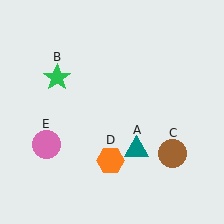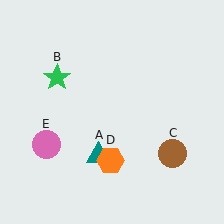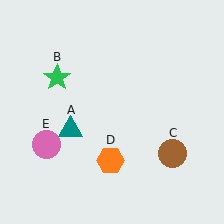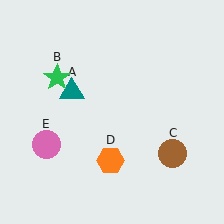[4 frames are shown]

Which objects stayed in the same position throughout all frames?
Green star (object B) and brown circle (object C) and orange hexagon (object D) and pink circle (object E) remained stationary.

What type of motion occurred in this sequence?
The teal triangle (object A) rotated clockwise around the center of the scene.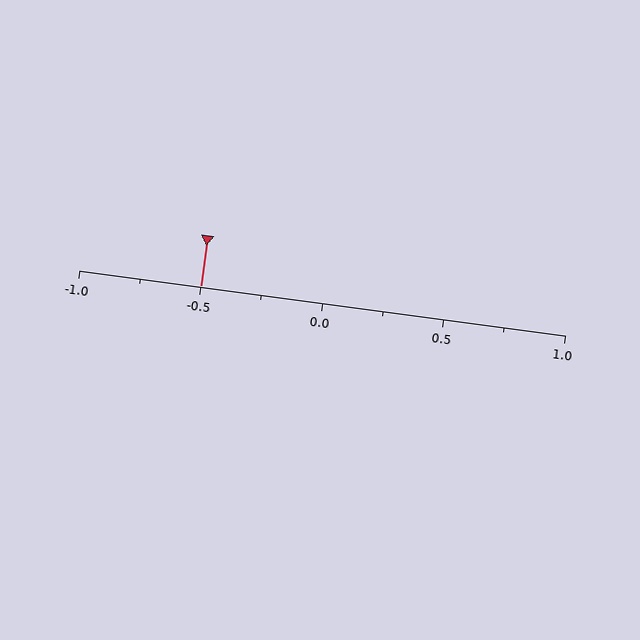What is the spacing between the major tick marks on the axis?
The major ticks are spaced 0.5 apart.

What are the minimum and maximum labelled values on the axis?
The axis runs from -1.0 to 1.0.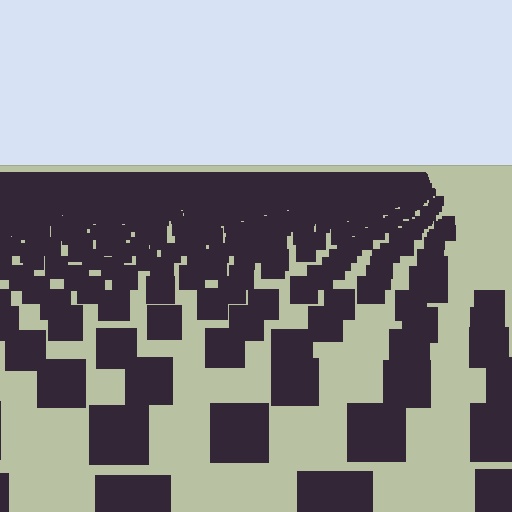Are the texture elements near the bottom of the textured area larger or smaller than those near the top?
Larger. Near the bottom, elements are closer to the viewer and appear at a bigger on-screen size.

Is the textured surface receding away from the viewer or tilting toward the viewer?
The surface is receding away from the viewer. Texture elements get smaller and denser toward the top.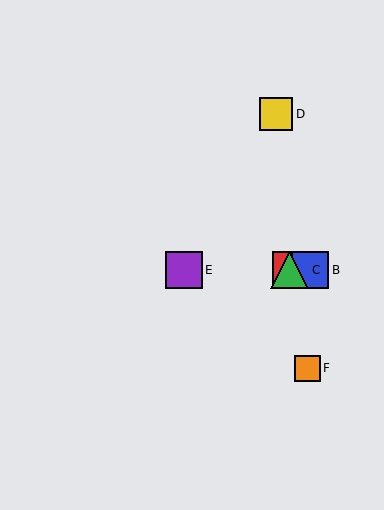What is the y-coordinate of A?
Object A is at y≈270.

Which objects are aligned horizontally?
Objects A, B, C, E are aligned horizontally.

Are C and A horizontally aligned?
Yes, both are at y≈270.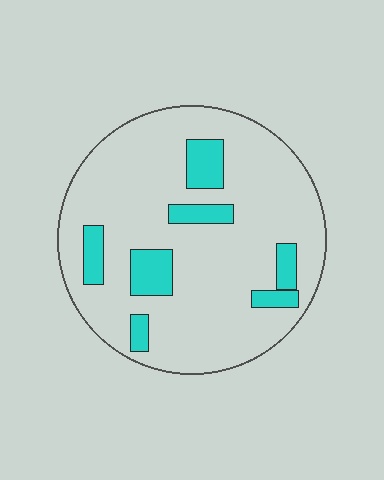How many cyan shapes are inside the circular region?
7.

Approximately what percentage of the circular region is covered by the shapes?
Approximately 15%.